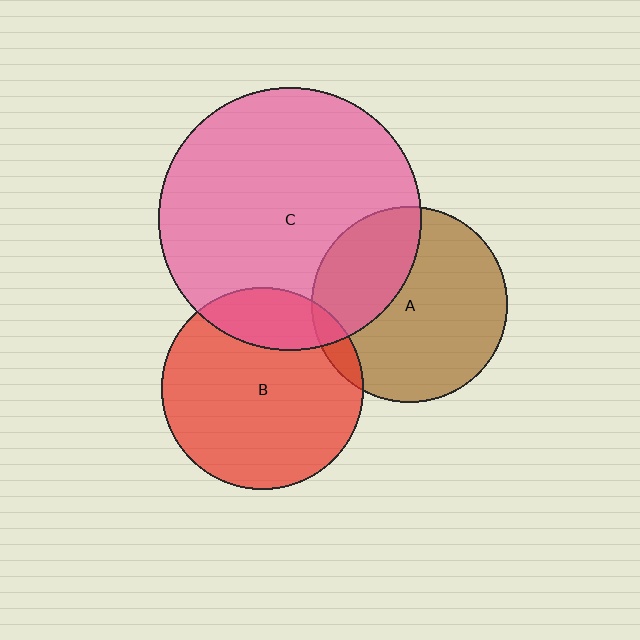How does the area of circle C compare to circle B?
Approximately 1.7 times.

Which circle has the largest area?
Circle C (pink).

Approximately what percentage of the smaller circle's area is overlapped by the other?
Approximately 20%.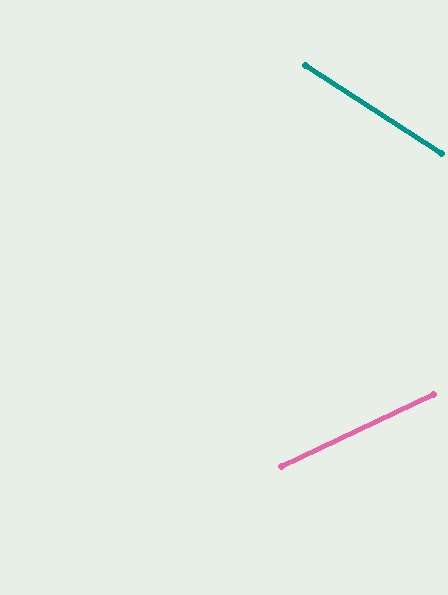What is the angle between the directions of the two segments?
Approximately 58 degrees.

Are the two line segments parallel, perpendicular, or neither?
Neither parallel nor perpendicular — they differ by about 58°.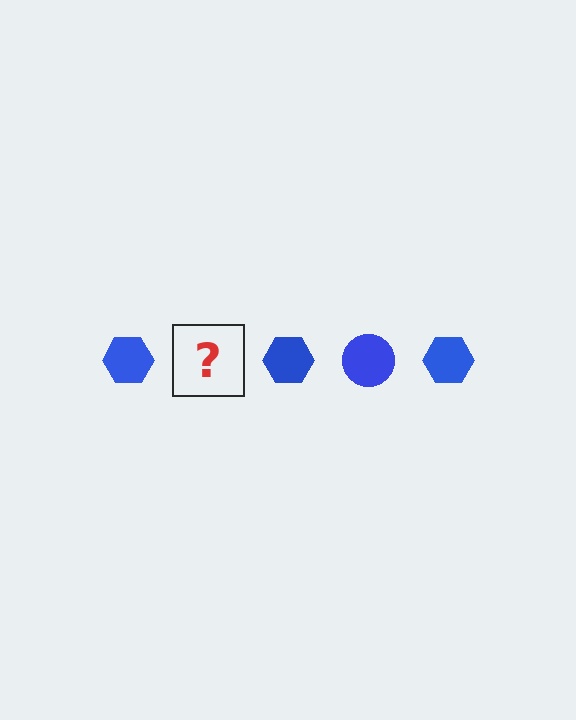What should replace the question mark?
The question mark should be replaced with a blue circle.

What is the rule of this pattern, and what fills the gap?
The rule is that the pattern cycles through hexagon, circle shapes in blue. The gap should be filled with a blue circle.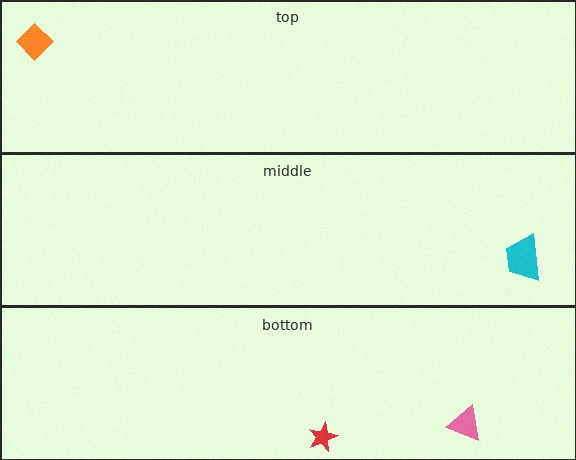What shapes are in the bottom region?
The pink triangle, the red star.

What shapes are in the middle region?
The cyan trapezoid.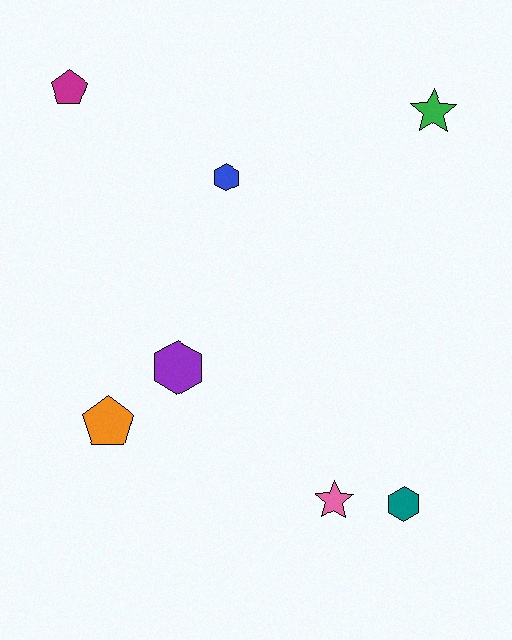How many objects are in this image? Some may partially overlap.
There are 7 objects.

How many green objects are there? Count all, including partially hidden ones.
There is 1 green object.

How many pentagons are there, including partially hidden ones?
There are 2 pentagons.